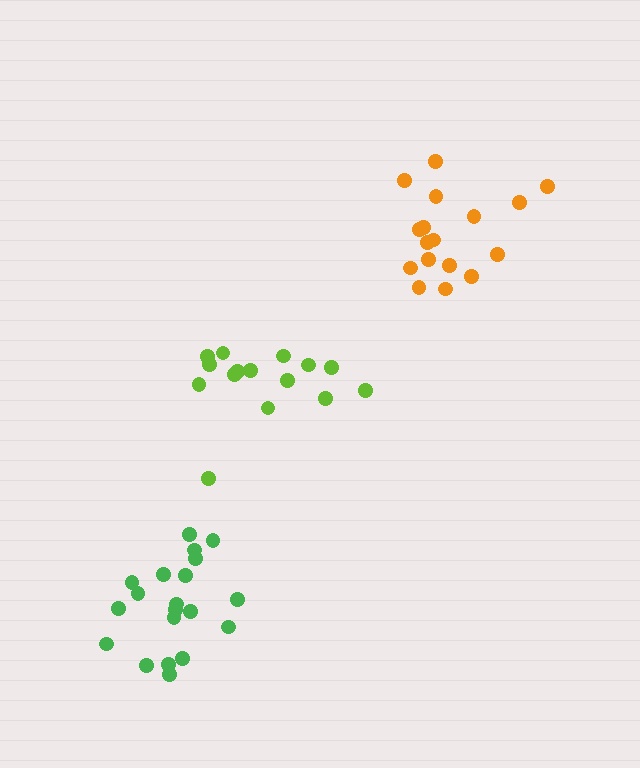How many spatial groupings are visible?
There are 3 spatial groupings.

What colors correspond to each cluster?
The clusters are colored: green, lime, orange.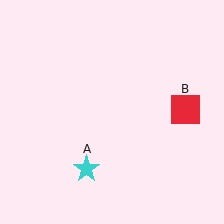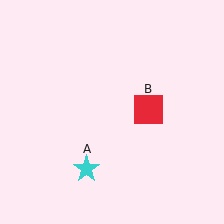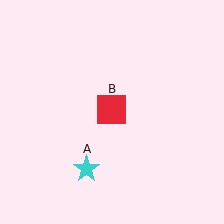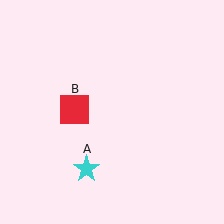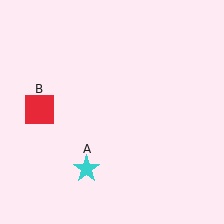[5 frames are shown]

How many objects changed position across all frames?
1 object changed position: red square (object B).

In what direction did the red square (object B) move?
The red square (object B) moved left.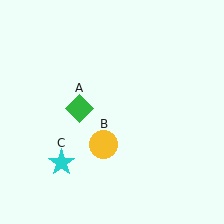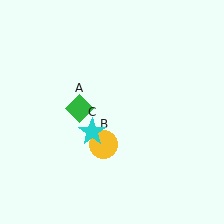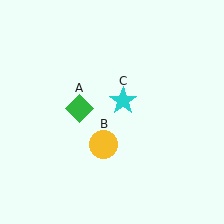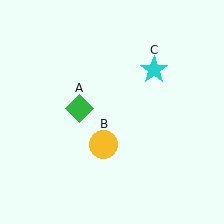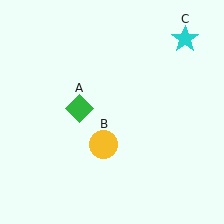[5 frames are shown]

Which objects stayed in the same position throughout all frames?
Green diamond (object A) and yellow circle (object B) remained stationary.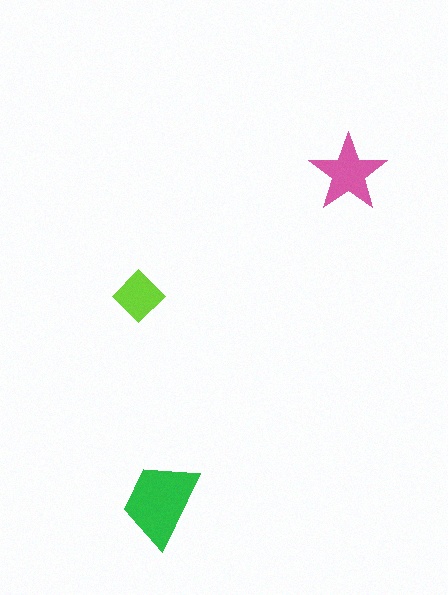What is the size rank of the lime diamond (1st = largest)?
3rd.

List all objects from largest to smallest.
The green trapezoid, the pink star, the lime diamond.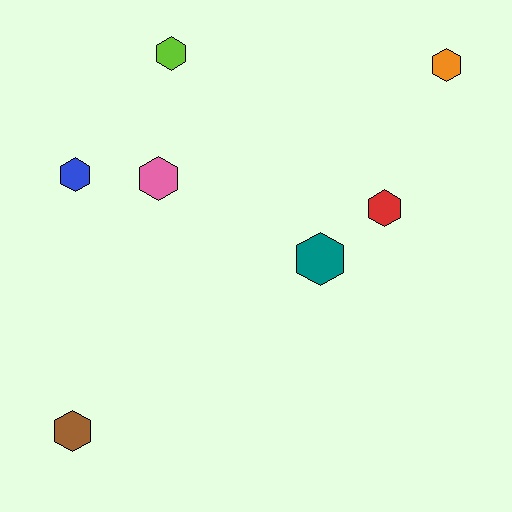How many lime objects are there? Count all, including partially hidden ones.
There is 1 lime object.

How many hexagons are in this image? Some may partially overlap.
There are 7 hexagons.